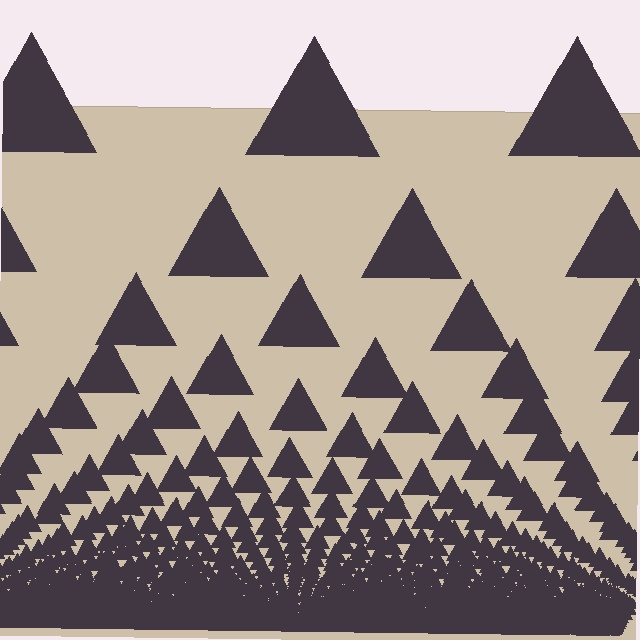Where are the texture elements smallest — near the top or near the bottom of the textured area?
Near the bottom.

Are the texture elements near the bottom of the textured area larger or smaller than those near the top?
Smaller. The gradient is inverted — elements near the bottom are smaller and denser.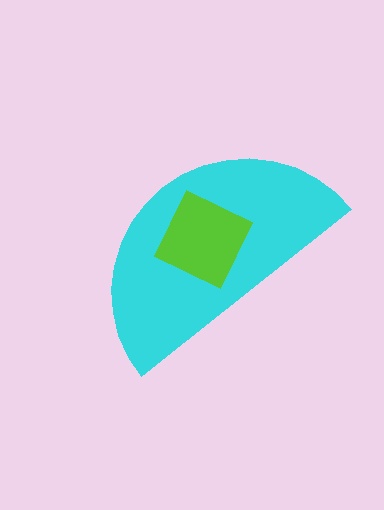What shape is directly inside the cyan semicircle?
The lime diamond.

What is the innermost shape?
The lime diamond.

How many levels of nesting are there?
2.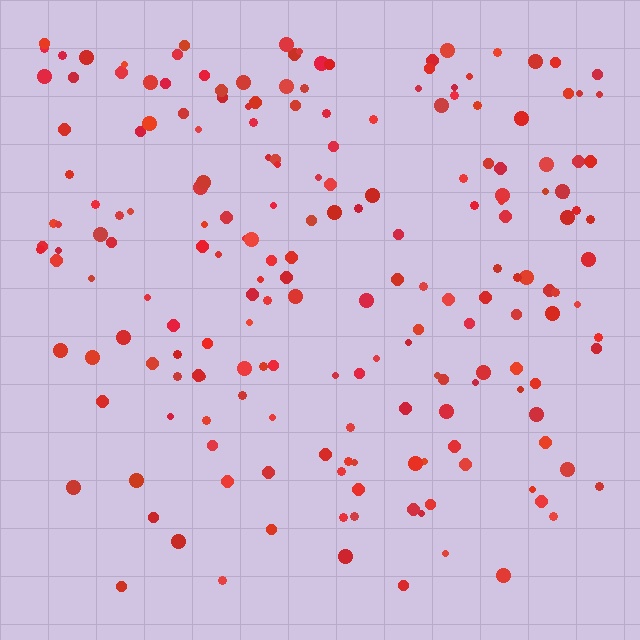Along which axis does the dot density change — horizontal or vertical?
Vertical.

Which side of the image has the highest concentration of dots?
The top.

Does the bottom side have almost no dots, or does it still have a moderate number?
Still a moderate number, just noticeably fewer than the top.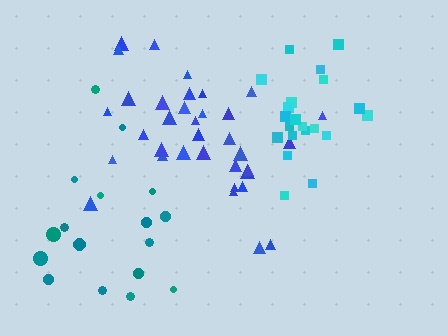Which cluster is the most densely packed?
Cyan.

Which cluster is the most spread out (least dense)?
Teal.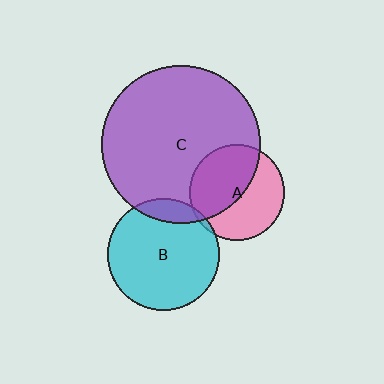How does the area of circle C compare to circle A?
Approximately 2.7 times.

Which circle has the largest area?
Circle C (purple).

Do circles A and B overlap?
Yes.